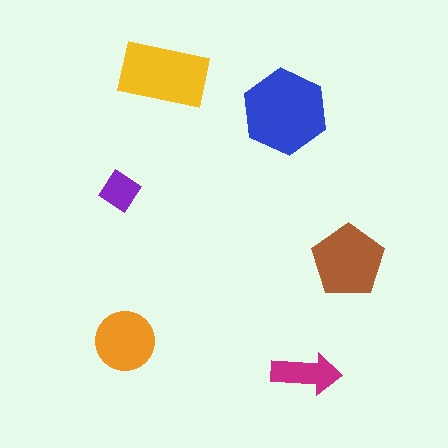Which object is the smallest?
The purple diamond.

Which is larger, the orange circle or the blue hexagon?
The blue hexagon.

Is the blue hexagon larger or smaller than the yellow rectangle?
Larger.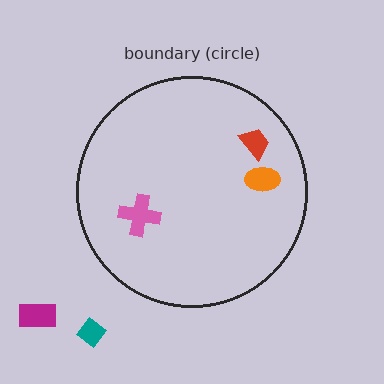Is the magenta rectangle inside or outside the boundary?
Outside.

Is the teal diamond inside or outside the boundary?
Outside.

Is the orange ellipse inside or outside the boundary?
Inside.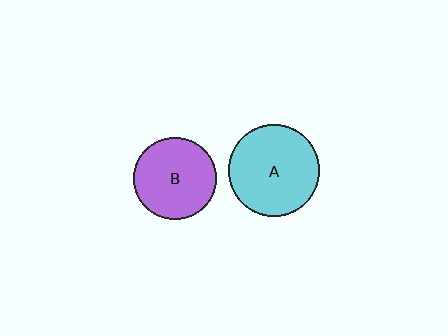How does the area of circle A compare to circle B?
Approximately 1.2 times.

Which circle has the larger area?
Circle A (cyan).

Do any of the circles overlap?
No, none of the circles overlap.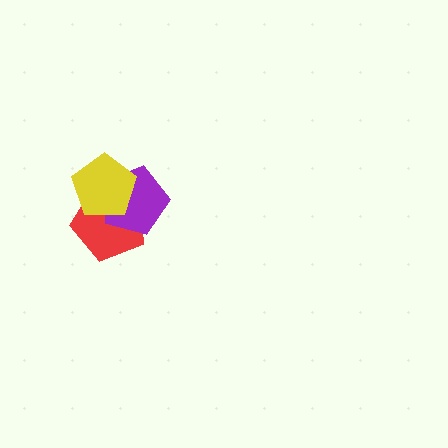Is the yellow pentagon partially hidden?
No, no other shape covers it.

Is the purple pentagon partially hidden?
Yes, it is partially covered by another shape.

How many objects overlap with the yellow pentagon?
2 objects overlap with the yellow pentagon.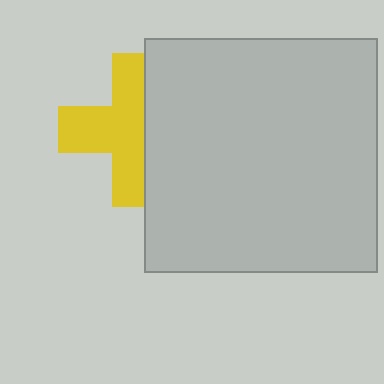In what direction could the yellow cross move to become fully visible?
The yellow cross could move left. That would shift it out from behind the light gray square entirely.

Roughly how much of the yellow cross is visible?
About half of it is visible (roughly 60%).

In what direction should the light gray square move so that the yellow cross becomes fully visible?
The light gray square should move right. That is the shortest direction to clear the overlap and leave the yellow cross fully visible.